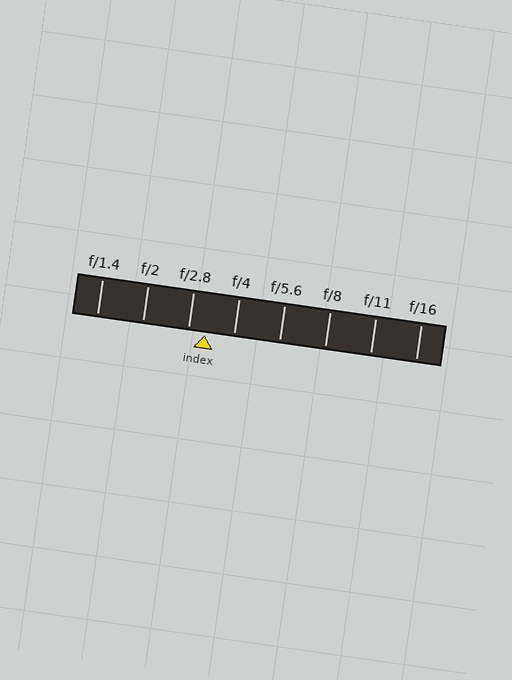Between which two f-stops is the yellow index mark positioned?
The index mark is between f/2.8 and f/4.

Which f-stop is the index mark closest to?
The index mark is closest to f/2.8.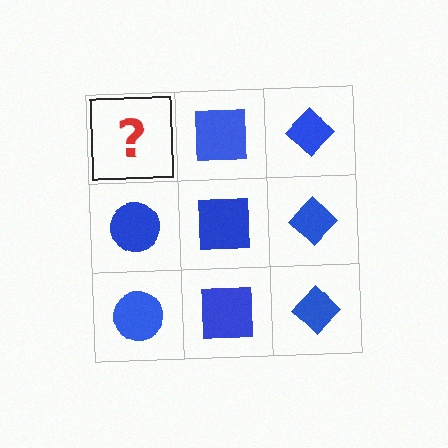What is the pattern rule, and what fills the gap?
The rule is that each column has a consistent shape. The gap should be filled with a blue circle.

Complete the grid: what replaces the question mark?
The question mark should be replaced with a blue circle.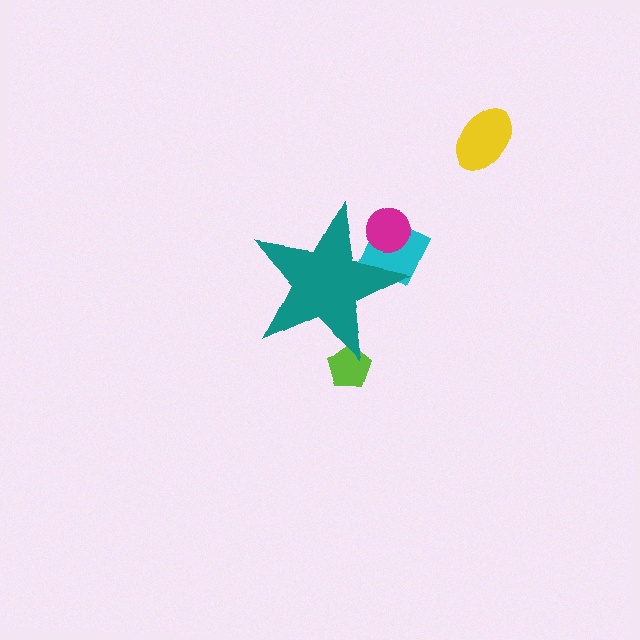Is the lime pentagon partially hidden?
Yes, the lime pentagon is partially hidden behind the teal star.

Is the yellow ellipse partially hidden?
No, the yellow ellipse is fully visible.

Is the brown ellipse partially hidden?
Yes, the brown ellipse is partially hidden behind the teal star.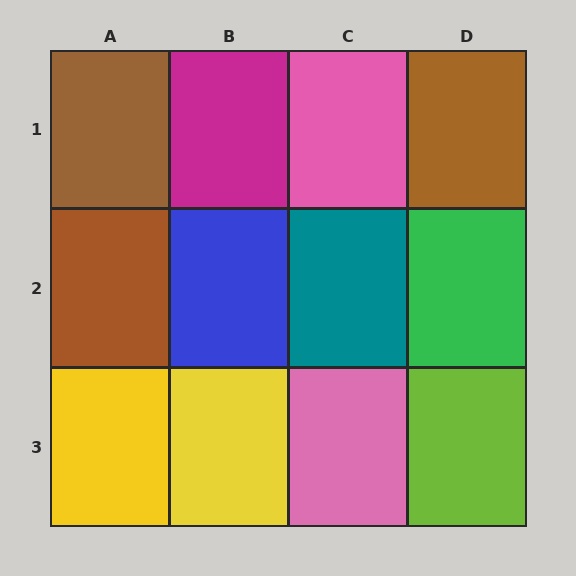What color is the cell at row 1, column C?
Pink.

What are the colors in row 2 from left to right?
Brown, blue, teal, green.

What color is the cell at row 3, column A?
Yellow.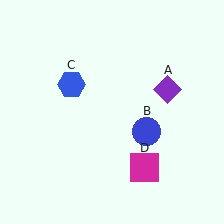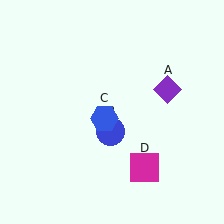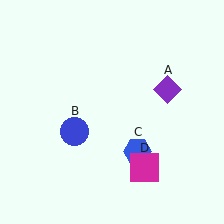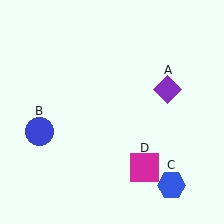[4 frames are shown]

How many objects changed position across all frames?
2 objects changed position: blue circle (object B), blue hexagon (object C).